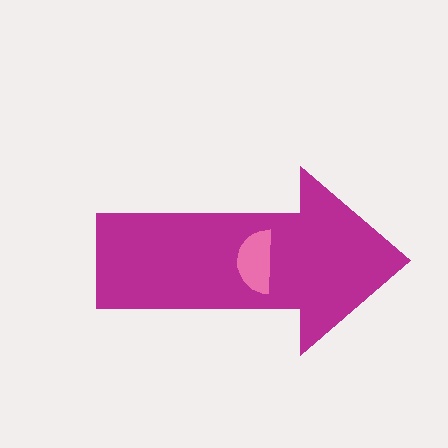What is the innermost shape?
The pink semicircle.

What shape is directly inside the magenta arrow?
The pink semicircle.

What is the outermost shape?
The magenta arrow.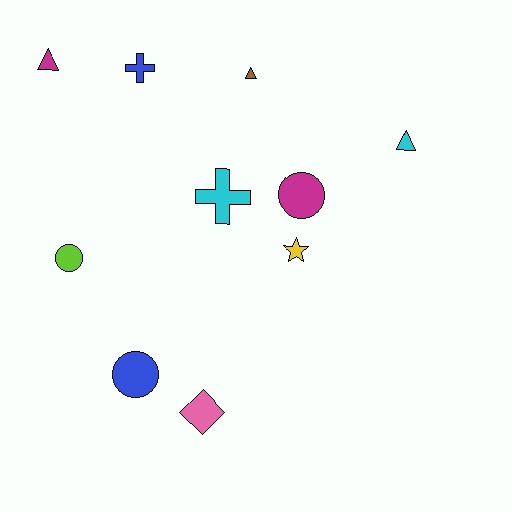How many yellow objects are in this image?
There is 1 yellow object.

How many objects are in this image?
There are 10 objects.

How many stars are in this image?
There is 1 star.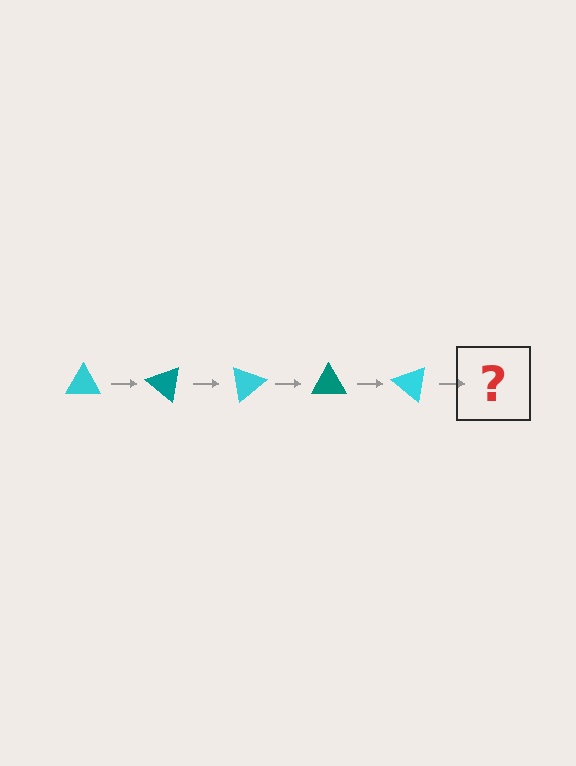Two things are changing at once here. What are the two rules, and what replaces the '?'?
The two rules are that it rotates 40 degrees each step and the color cycles through cyan and teal. The '?' should be a teal triangle, rotated 200 degrees from the start.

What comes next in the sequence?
The next element should be a teal triangle, rotated 200 degrees from the start.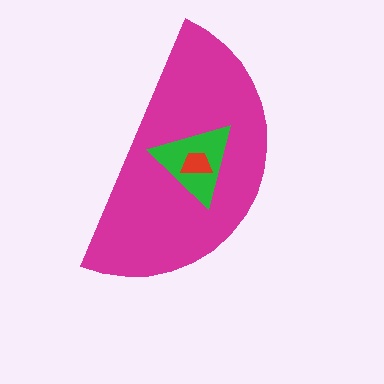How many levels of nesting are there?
3.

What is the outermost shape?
The magenta semicircle.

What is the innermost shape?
The red trapezoid.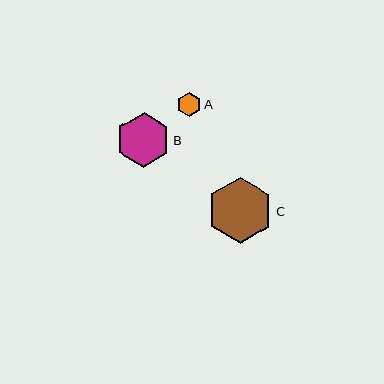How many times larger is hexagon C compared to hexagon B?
Hexagon C is approximately 1.2 times the size of hexagon B.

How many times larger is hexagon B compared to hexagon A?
Hexagon B is approximately 2.2 times the size of hexagon A.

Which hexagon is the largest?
Hexagon C is the largest with a size of approximately 66 pixels.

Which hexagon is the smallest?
Hexagon A is the smallest with a size of approximately 24 pixels.